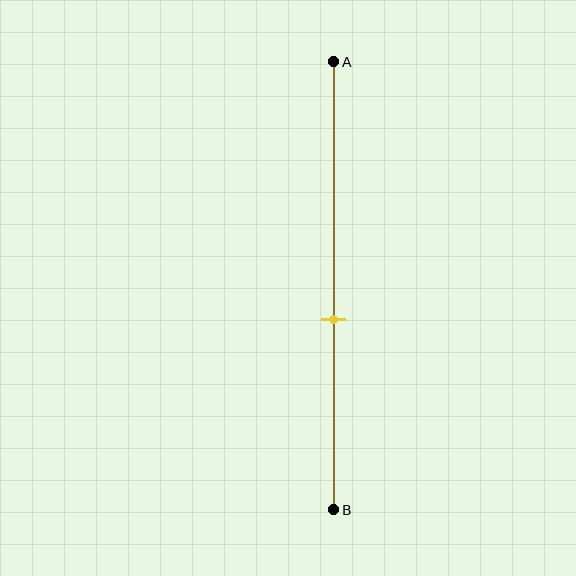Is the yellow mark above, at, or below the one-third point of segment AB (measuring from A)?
The yellow mark is below the one-third point of segment AB.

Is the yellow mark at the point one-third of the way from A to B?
No, the mark is at about 60% from A, not at the 33% one-third point.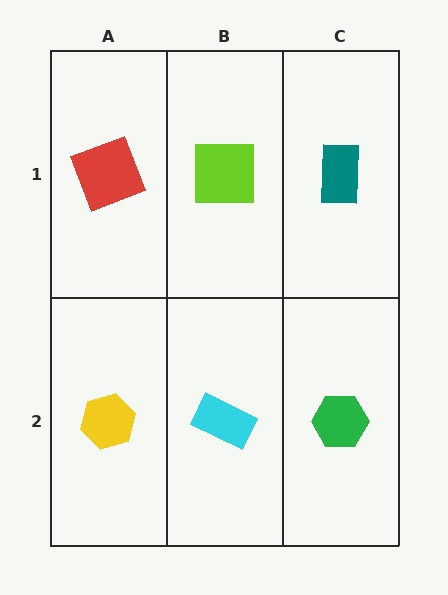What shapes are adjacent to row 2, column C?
A teal rectangle (row 1, column C), a cyan rectangle (row 2, column B).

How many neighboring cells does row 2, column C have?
2.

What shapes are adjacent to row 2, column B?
A lime square (row 1, column B), a yellow hexagon (row 2, column A), a green hexagon (row 2, column C).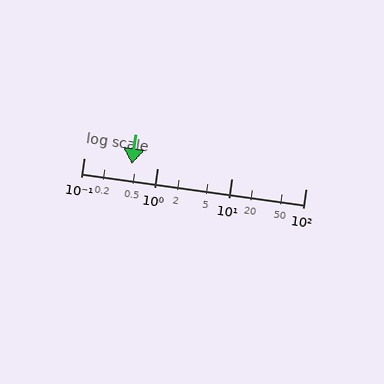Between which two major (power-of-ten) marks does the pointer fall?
The pointer is between 0.1 and 1.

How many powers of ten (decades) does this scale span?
The scale spans 3 decades, from 0.1 to 100.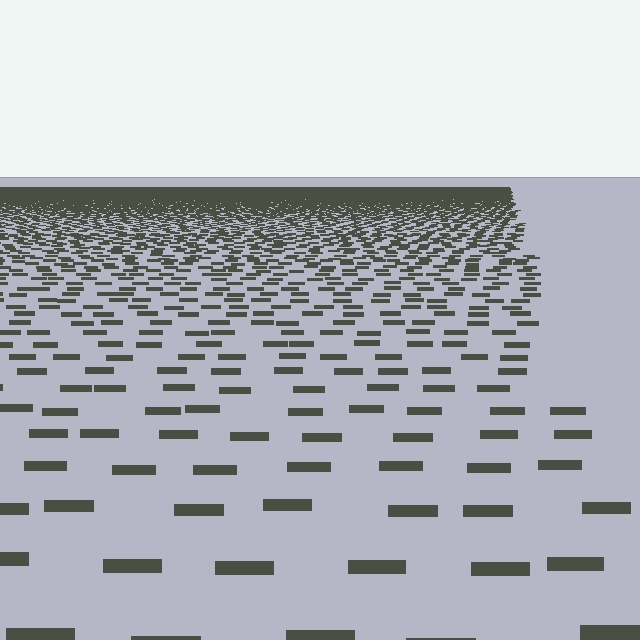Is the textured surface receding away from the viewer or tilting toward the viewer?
The surface is receding away from the viewer. Texture elements get smaller and denser toward the top.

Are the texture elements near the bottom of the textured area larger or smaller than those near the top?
Larger. Near the bottom, elements are closer to the viewer and appear at a bigger on-screen size.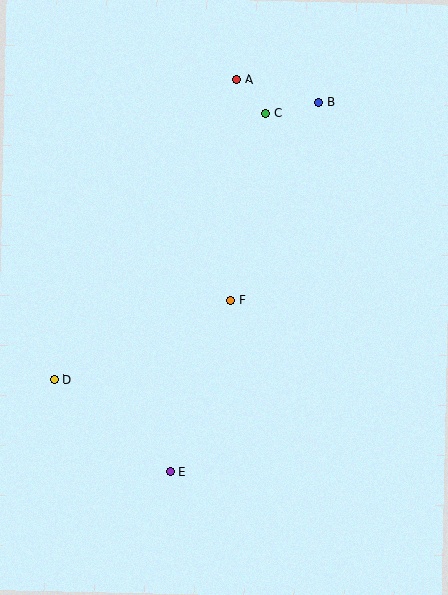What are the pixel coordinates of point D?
Point D is at (54, 380).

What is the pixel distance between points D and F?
The distance between D and F is 193 pixels.